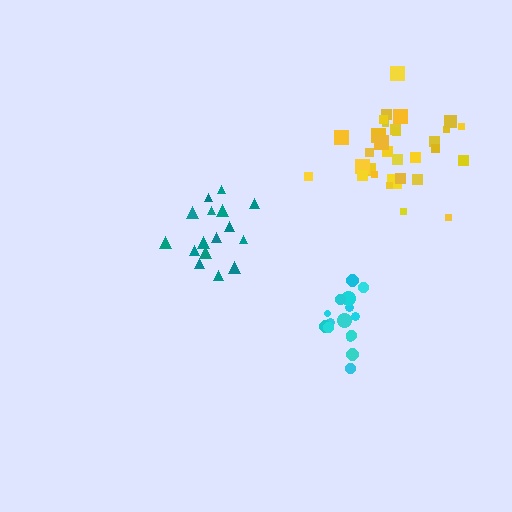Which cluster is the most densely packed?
Cyan.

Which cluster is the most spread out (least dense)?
Teal.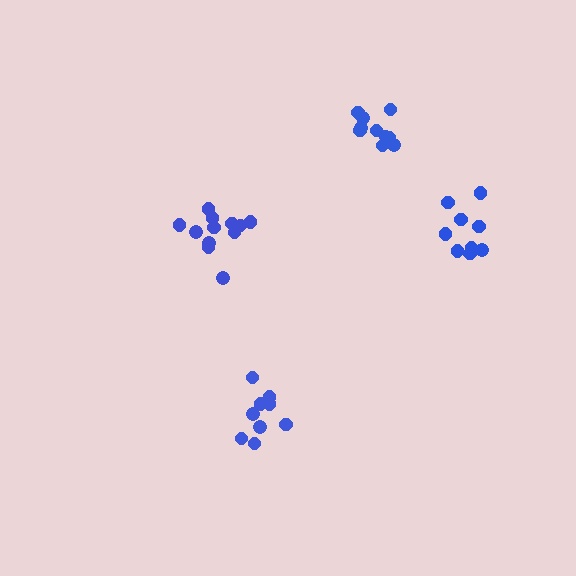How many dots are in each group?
Group 1: 12 dots, Group 2: 9 dots, Group 3: 9 dots, Group 4: 10 dots (40 total).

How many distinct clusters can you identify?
There are 4 distinct clusters.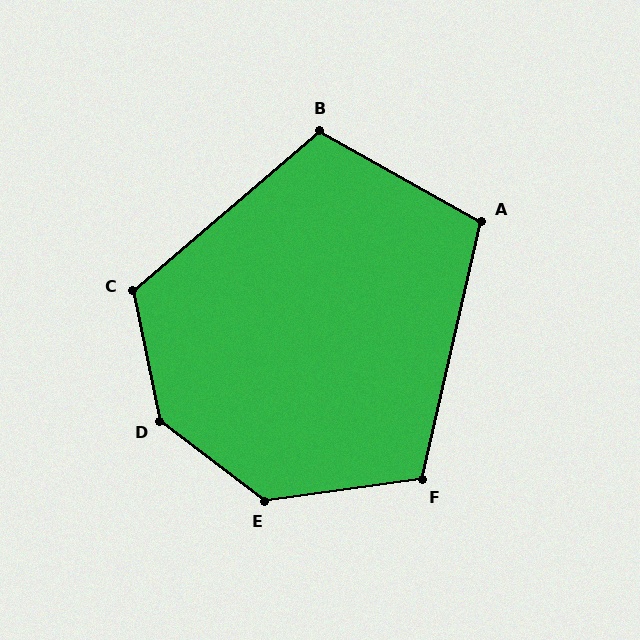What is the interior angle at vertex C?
Approximately 119 degrees (obtuse).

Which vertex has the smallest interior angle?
A, at approximately 106 degrees.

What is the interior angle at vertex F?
Approximately 111 degrees (obtuse).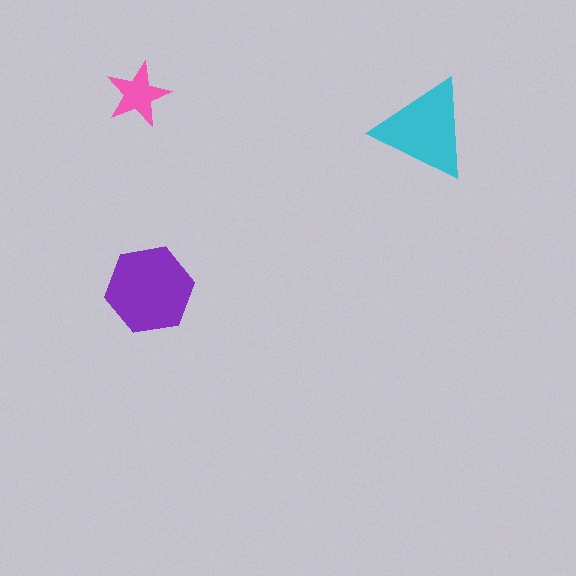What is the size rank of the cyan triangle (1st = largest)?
2nd.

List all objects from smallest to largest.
The pink star, the cyan triangle, the purple hexagon.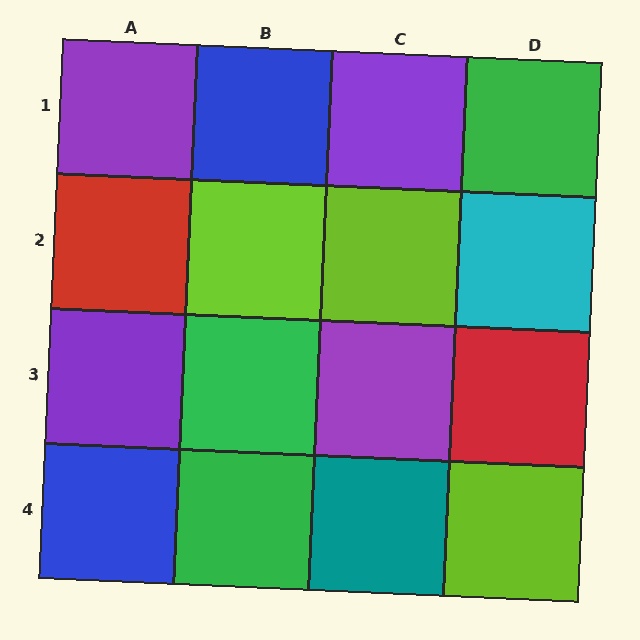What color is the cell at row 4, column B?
Green.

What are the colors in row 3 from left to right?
Purple, green, purple, red.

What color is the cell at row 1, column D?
Green.